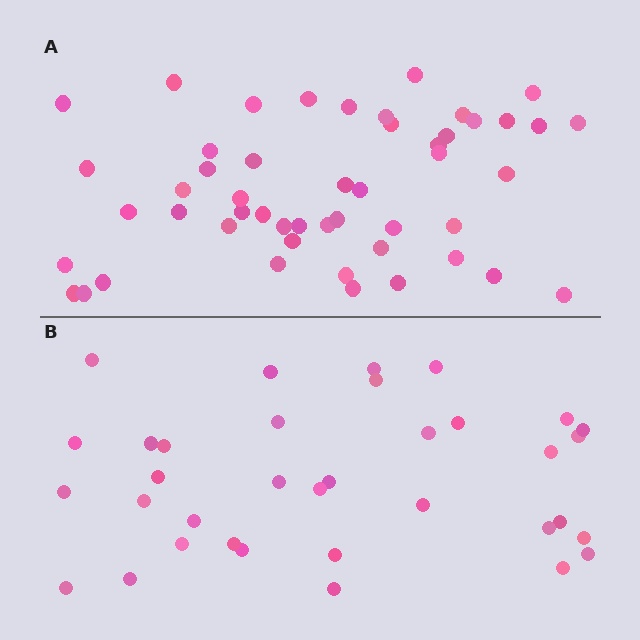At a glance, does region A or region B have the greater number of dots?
Region A (the top region) has more dots.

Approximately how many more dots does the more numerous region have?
Region A has approximately 15 more dots than region B.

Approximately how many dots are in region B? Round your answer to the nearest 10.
About 40 dots. (The exact count is 35, which rounds to 40.)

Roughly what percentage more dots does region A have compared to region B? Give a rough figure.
About 45% more.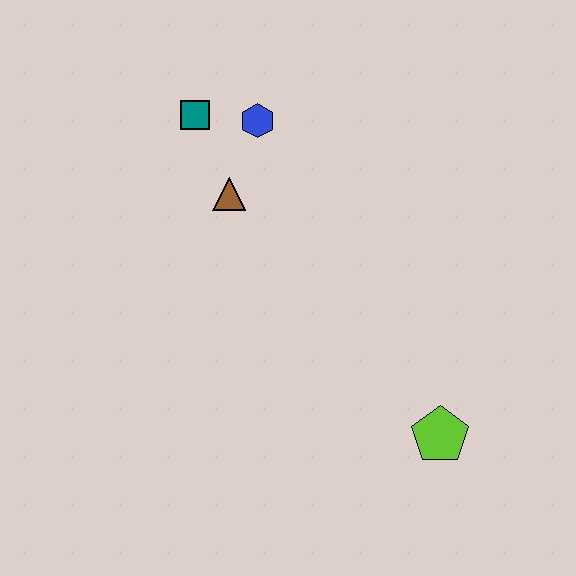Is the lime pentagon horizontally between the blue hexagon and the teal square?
No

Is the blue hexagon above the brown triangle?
Yes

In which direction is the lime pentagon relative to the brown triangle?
The lime pentagon is below the brown triangle.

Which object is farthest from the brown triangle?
The lime pentagon is farthest from the brown triangle.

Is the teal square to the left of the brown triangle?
Yes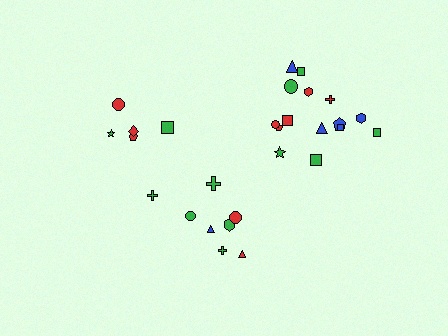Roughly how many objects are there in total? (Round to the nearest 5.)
Roughly 30 objects in total.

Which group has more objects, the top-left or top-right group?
The top-right group.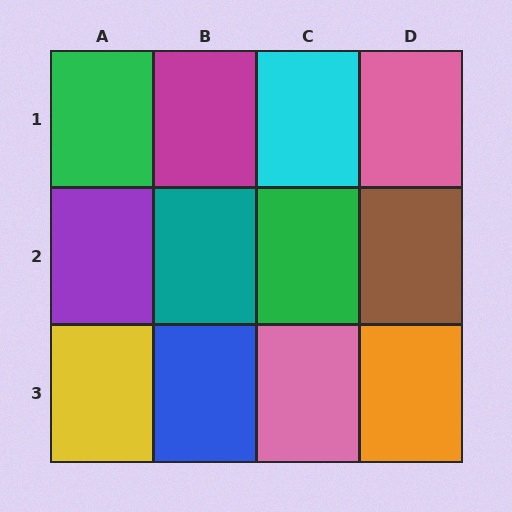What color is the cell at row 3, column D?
Orange.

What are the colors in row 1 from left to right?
Green, magenta, cyan, pink.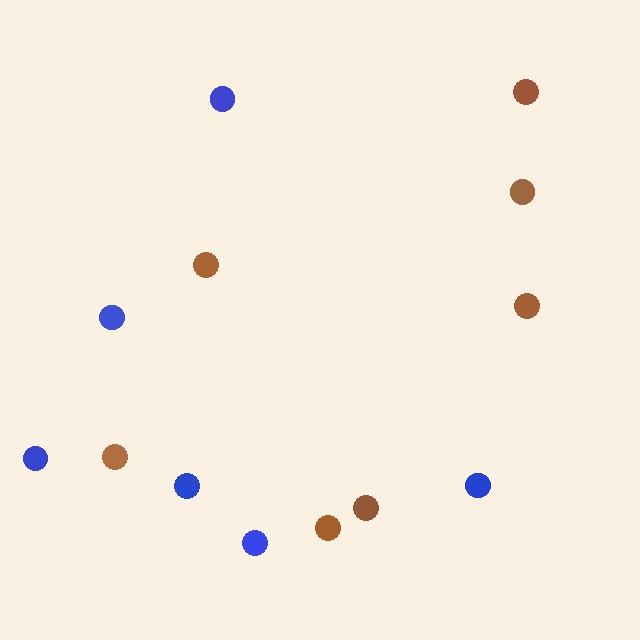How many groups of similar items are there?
There are 2 groups: one group of blue circles (6) and one group of brown circles (7).